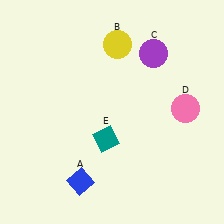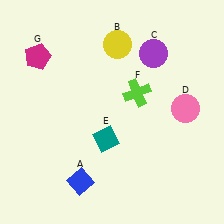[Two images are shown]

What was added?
A lime cross (F), a magenta pentagon (G) were added in Image 2.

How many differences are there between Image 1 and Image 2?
There are 2 differences between the two images.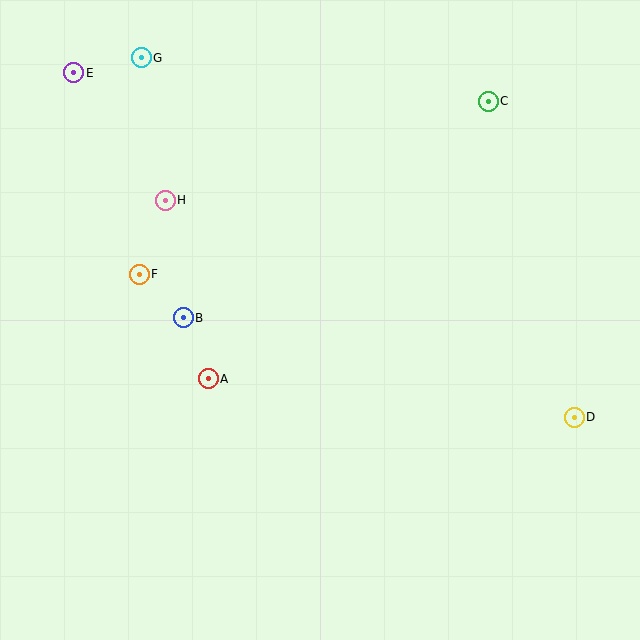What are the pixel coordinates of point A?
Point A is at (208, 379).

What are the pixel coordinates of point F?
Point F is at (139, 274).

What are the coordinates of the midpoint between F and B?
The midpoint between F and B is at (161, 296).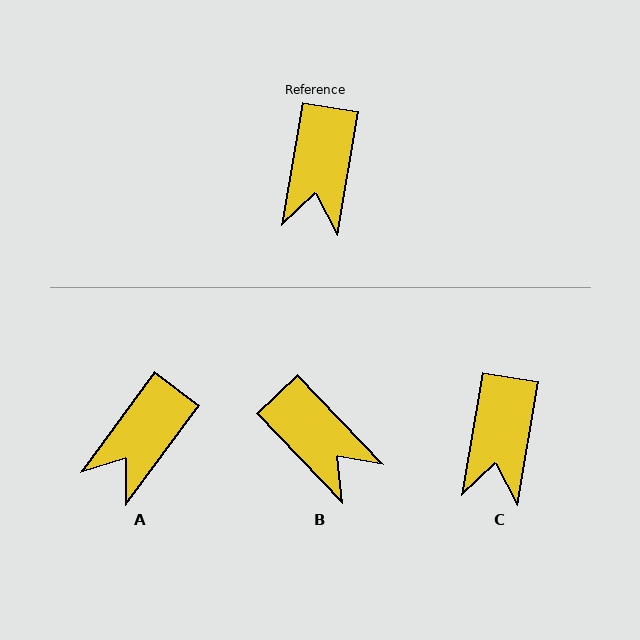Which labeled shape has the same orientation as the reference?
C.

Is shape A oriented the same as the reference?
No, it is off by about 27 degrees.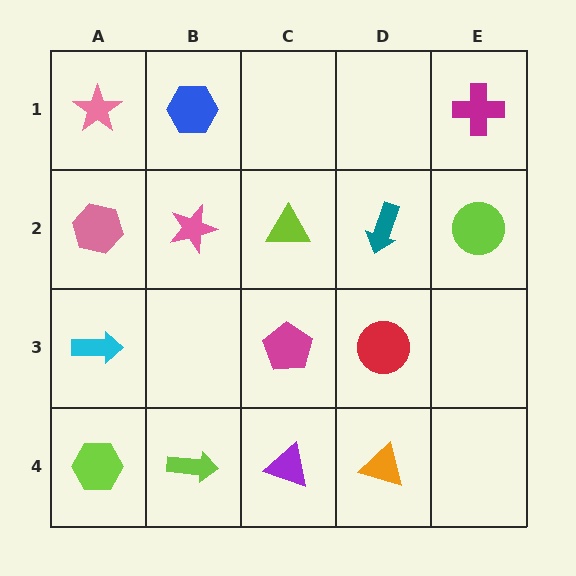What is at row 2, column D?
A teal arrow.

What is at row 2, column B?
A pink star.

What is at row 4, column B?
A lime arrow.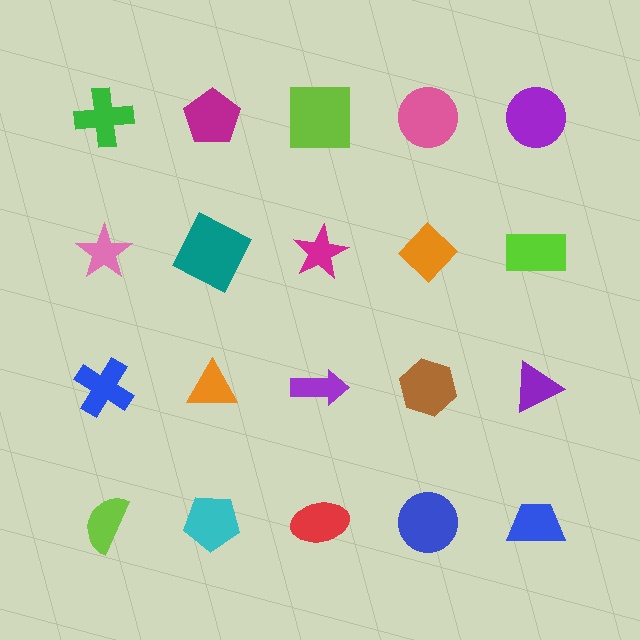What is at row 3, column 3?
A purple arrow.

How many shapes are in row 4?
5 shapes.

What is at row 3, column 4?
A brown hexagon.